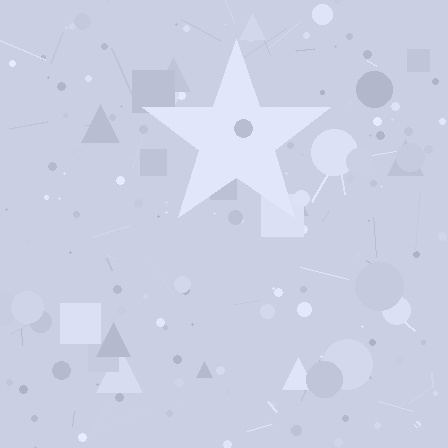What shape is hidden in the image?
A star is hidden in the image.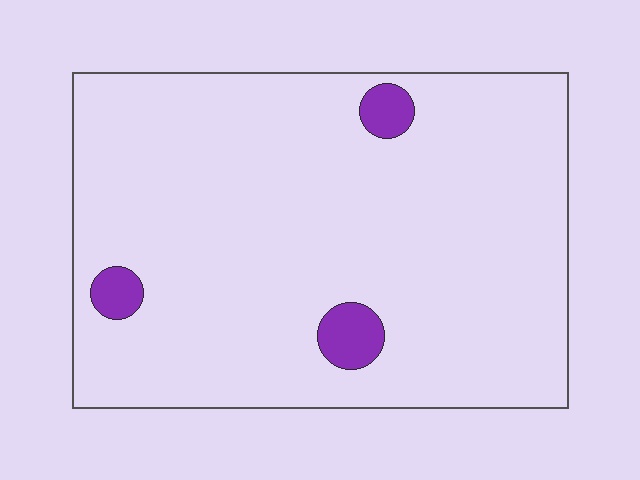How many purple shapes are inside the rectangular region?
3.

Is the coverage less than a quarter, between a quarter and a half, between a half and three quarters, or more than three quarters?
Less than a quarter.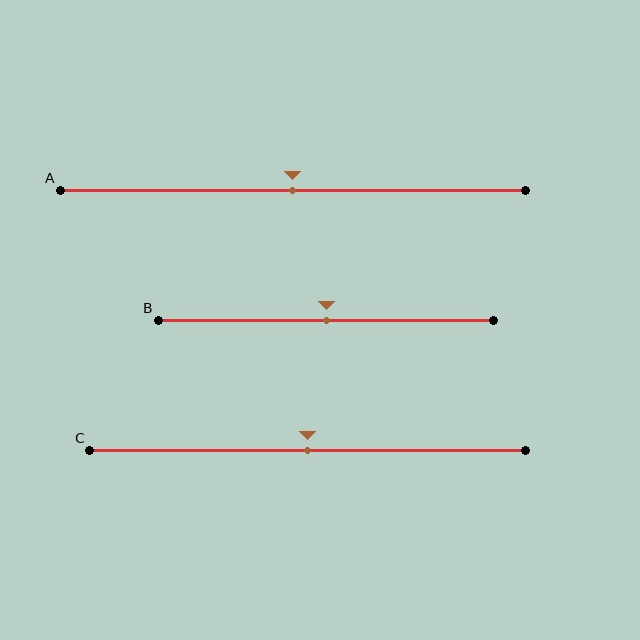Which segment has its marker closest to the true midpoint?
Segment A has its marker closest to the true midpoint.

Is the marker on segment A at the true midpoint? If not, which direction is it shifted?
Yes, the marker on segment A is at the true midpoint.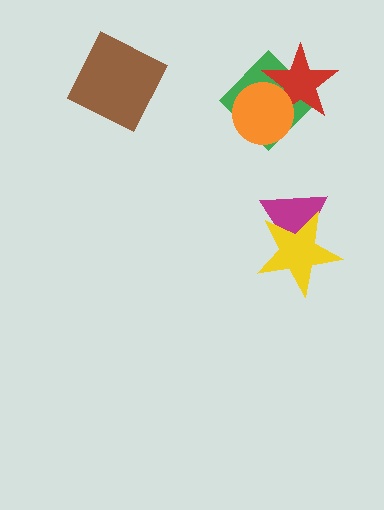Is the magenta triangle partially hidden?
Yes, it is partially covered by another shape.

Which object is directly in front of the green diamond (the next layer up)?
The red star is directly in front of the green diamond.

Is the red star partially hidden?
Yes, it is partially covered by another shape.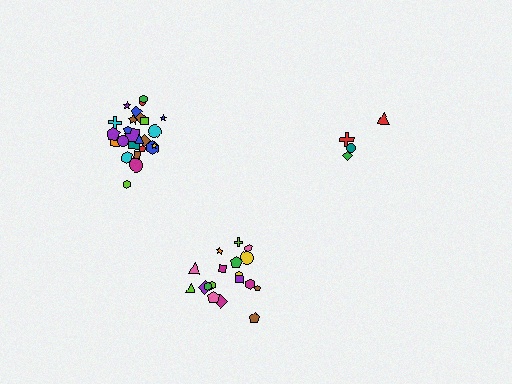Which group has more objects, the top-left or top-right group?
The top-left group.